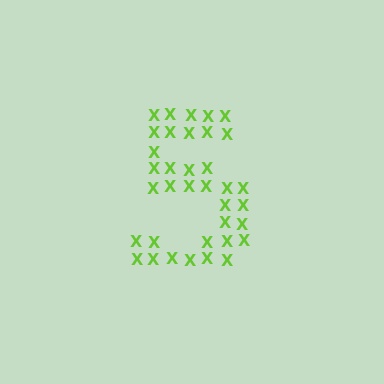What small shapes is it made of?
It is made of small letter X's.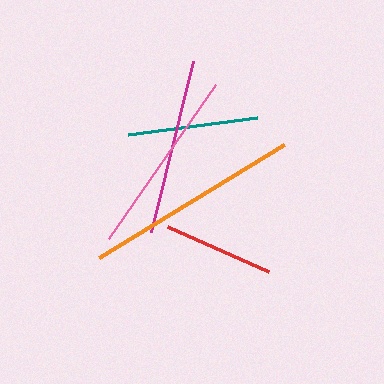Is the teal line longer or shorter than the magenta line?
The magenta line is longer than the teal line.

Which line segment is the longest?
The orange line is the longest at approximately 217 pixels.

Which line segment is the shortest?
The red line is the shortest at approximately 111 pixels.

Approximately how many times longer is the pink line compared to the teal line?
The pink line is approximately 1.4 times the length of the teal line.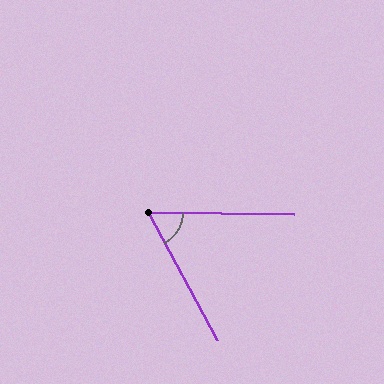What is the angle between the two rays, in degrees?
Approximately 61 degrees.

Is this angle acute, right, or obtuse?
It is acute.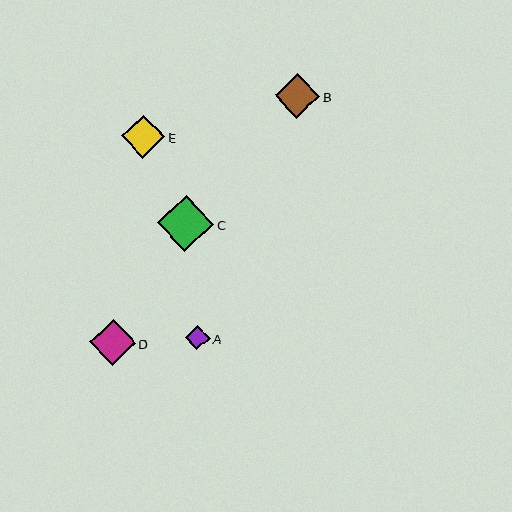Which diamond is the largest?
Diamond C is the largest with a size of approximately 56 pixels.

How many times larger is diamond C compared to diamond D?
Diamond C is approximately 1.2 times the size of diamond D.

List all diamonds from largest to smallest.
From largest to smallest: C, D, B, E, A.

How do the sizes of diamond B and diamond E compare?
Diamond B and diamond E are approximately the same size.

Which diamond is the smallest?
Diamond A is the smallest with a size of approximately 24 pixels.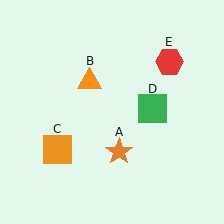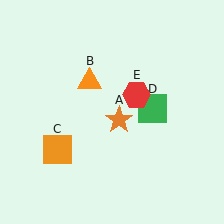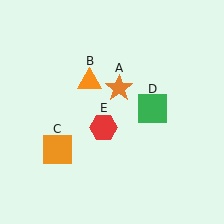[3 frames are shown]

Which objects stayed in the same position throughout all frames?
Orange triangle (object B) and orange square (object C) and green square (object D) remained stationary.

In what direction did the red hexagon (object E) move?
The red hexagon (object E) moved down and to the left.